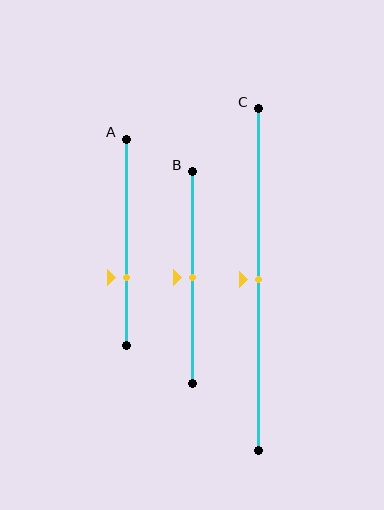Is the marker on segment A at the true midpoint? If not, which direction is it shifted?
No, the marker on segment A is shifted downward by about 17% of the segment length.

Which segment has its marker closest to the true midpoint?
Segment B has its marker closest to the true midpoint.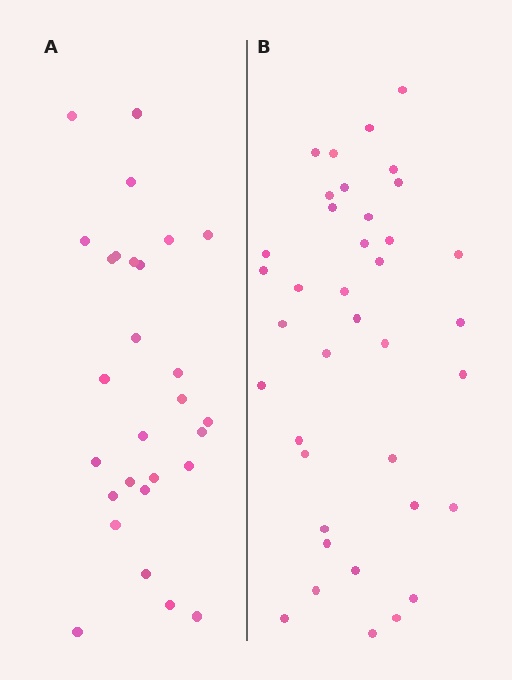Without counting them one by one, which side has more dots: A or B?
Region B (the right region) has more dots.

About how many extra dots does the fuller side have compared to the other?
Region B has roughly 10 or so more dots than region A.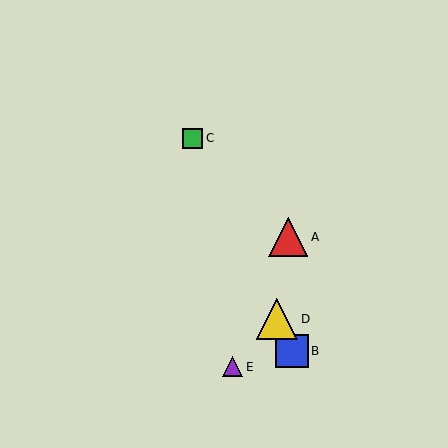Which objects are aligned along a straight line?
Objects B, C, D are aligned along a straight line.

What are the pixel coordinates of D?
Object D is at (277, 319).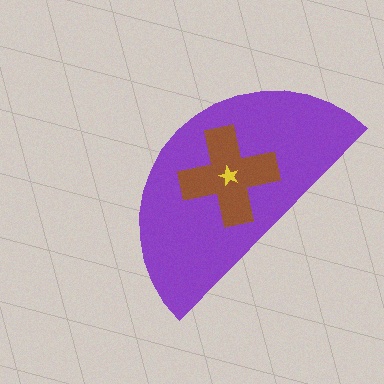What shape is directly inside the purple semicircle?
The brown cross.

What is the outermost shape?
The purple semicircle.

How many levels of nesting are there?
3.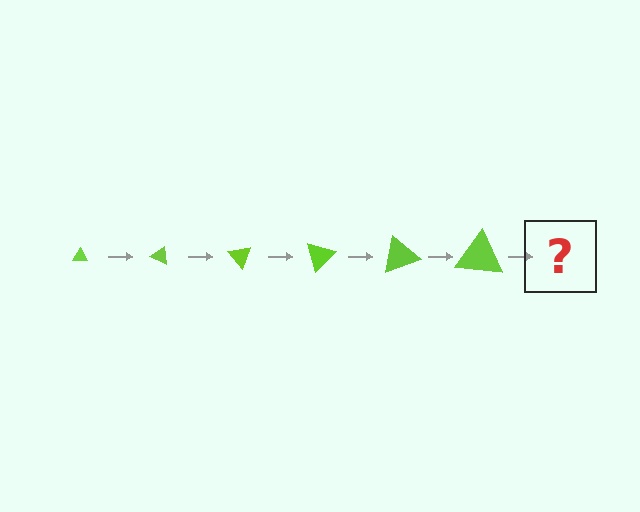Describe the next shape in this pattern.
It should be a triangle, larger than the previous one and rotated 150 degrees from the start.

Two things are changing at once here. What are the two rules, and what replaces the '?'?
The two rules are that the triangle grows larger each step and it rotates 25 degrees each step. The '?' should be a triangle, larger than the previous one and rotated 150 degrees from the start.